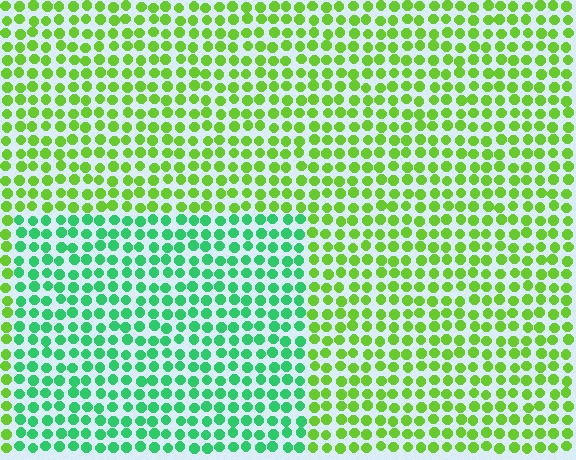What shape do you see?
I see a rectangle.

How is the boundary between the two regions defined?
The boundary is defined purely by a slight shift in hue (about 45 degrees). Spacing, size, and orientation are identical on both sides.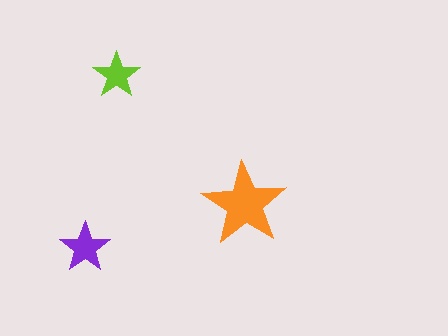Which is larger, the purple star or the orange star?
The orange one.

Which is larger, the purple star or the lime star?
The purple one.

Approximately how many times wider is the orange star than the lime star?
About 2 times wider.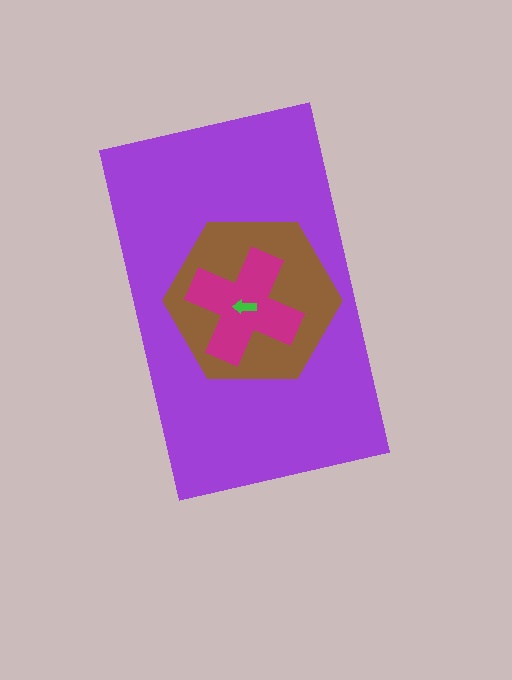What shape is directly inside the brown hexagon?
The magenta cross.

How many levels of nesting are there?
4.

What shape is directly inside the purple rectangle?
The brown hexagon.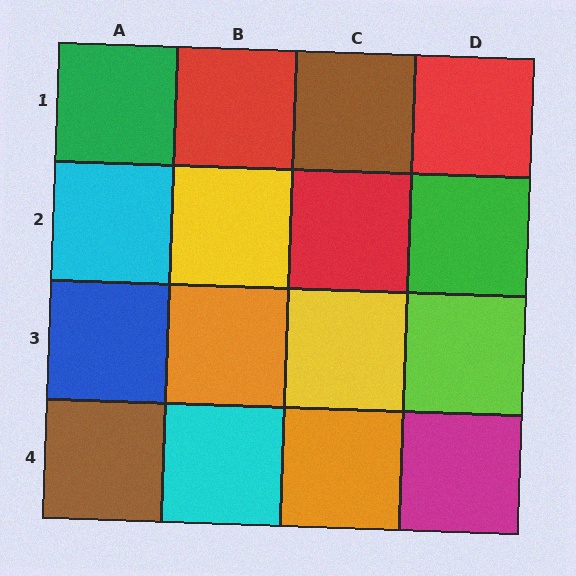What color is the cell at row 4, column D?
Magenta.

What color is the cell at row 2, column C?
Red.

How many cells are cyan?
2 cells are cyan.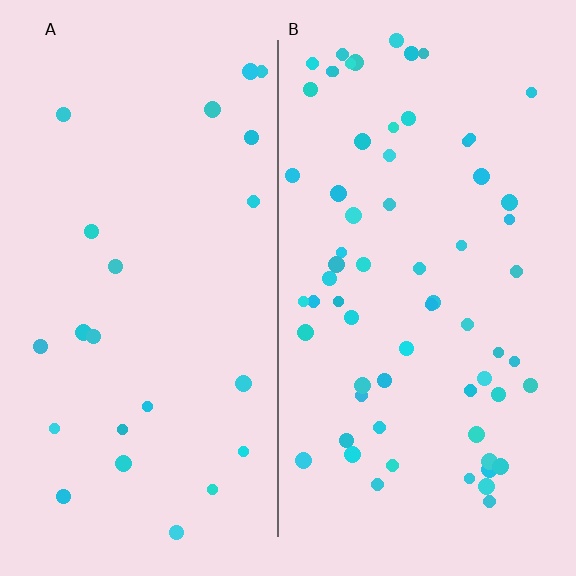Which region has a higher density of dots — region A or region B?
B (the right).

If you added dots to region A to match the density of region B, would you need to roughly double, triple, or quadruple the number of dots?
Approximately triple.